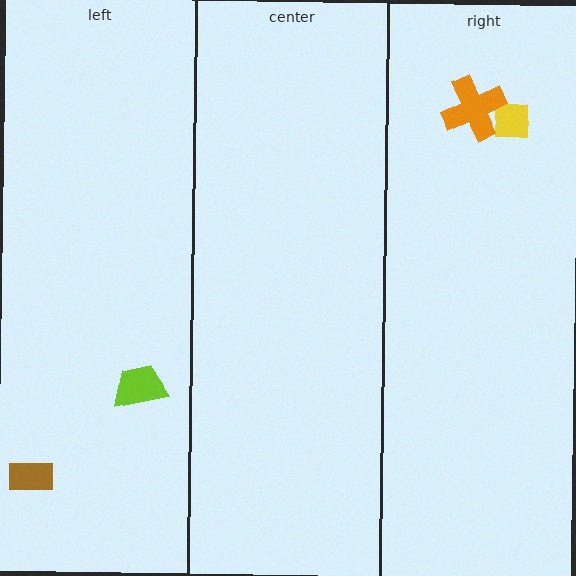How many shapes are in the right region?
2.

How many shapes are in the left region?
2.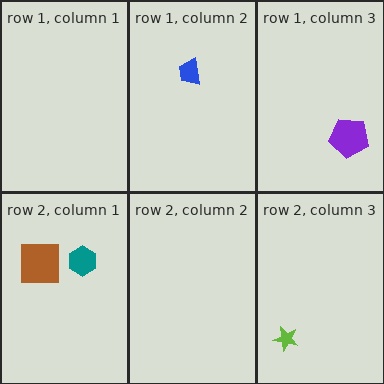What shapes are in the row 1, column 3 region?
The purple pentagon.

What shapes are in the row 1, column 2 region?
The blue trapezoid.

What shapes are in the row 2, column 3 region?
The lime star.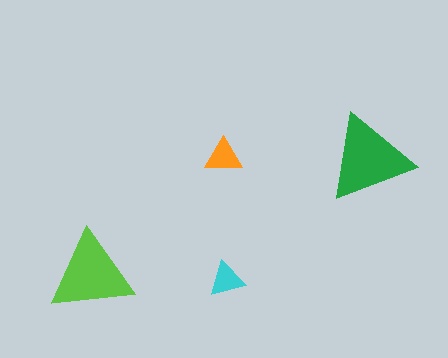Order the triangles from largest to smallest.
the green one, the lime one, the orange one, the cyan one.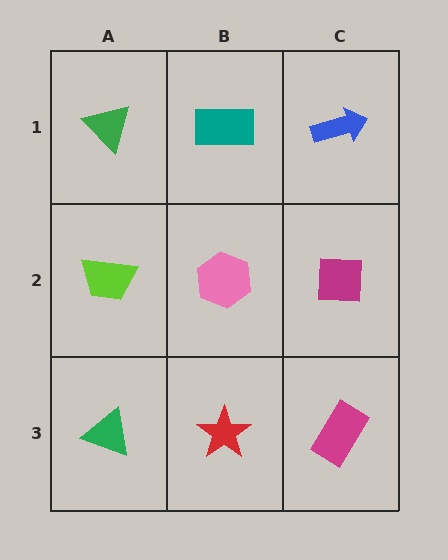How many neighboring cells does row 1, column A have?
2.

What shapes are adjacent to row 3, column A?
A lime trapezoid (row 2, column A), a red star (row 3, column B).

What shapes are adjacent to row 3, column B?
A pink hexagon (row 2, column B), a green triangle (row 3, column A), a magenta rectangle (row 3, column C).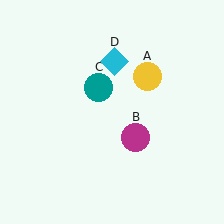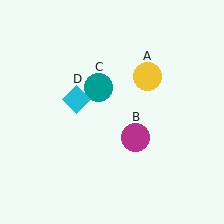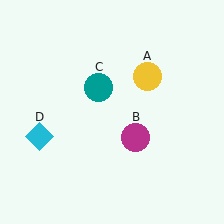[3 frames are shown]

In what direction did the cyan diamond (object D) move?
The cyan diamond (object D) moved down and to the left.